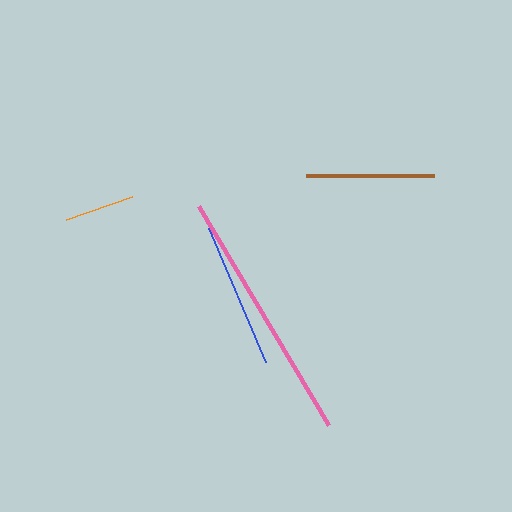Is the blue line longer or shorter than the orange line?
The blue line is longer than the orange line.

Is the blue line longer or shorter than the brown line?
The blue line is longer than the brown line.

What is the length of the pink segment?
The pink segment is approximately 254 pixels long.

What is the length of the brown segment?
The brown segment is approximately 128 pixels long.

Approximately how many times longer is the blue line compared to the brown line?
The blue line is approximately 1.1 times the length of the brown line.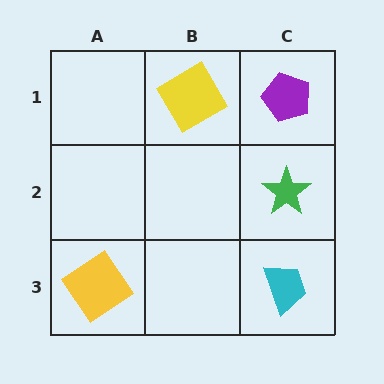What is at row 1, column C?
A purple pentagon.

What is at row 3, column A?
A yellow diamond.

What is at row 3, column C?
A cyan trapezoid.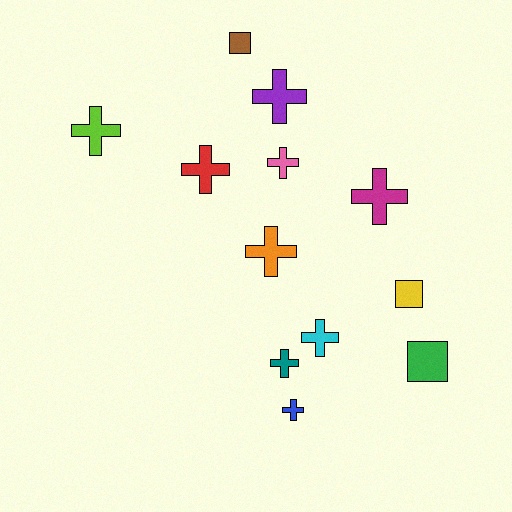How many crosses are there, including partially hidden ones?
There are 9 crosses.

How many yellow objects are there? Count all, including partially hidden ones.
There is 1 yellow object.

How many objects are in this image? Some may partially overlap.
There are 12 objects.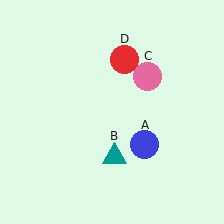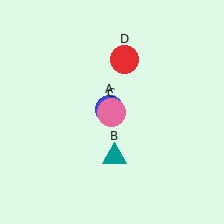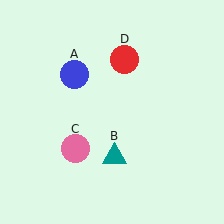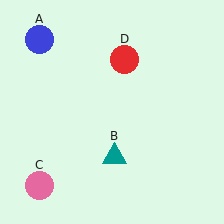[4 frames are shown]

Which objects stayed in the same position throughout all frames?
Teal triangle (object B) and red circle (object D) remained stationary.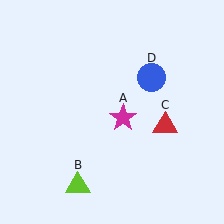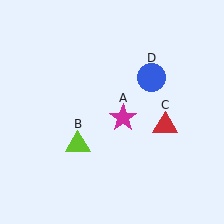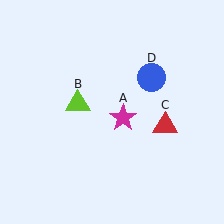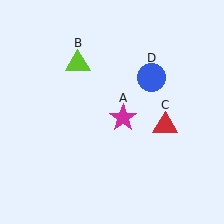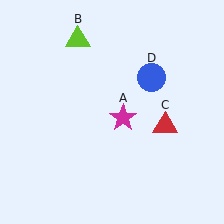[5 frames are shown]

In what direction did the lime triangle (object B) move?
The lime triangle (object B) moved up.